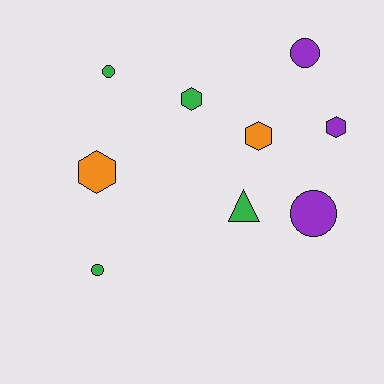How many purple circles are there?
There are 2 purple circles.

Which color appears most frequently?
Green, with 4 objects.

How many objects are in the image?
There are 9 objects.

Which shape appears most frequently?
Circle, with 4 objects.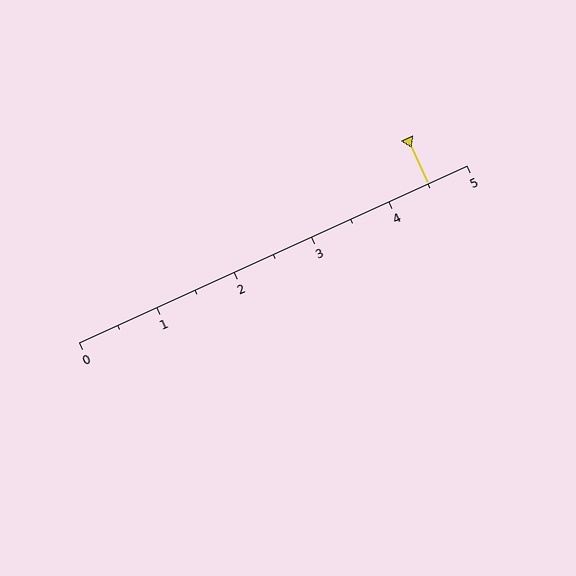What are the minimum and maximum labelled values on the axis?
The axis runs from 0 to 5.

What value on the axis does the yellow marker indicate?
The marker indicates approximately 4.5.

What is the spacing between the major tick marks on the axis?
The major ticks are spaced 1 apart.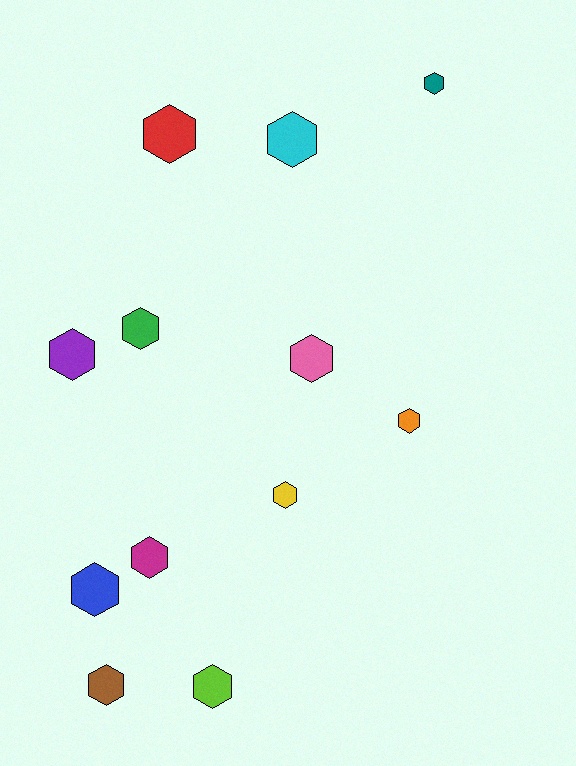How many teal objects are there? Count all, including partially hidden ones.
There is 1 teal object.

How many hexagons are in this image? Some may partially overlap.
There are 12 hexagons.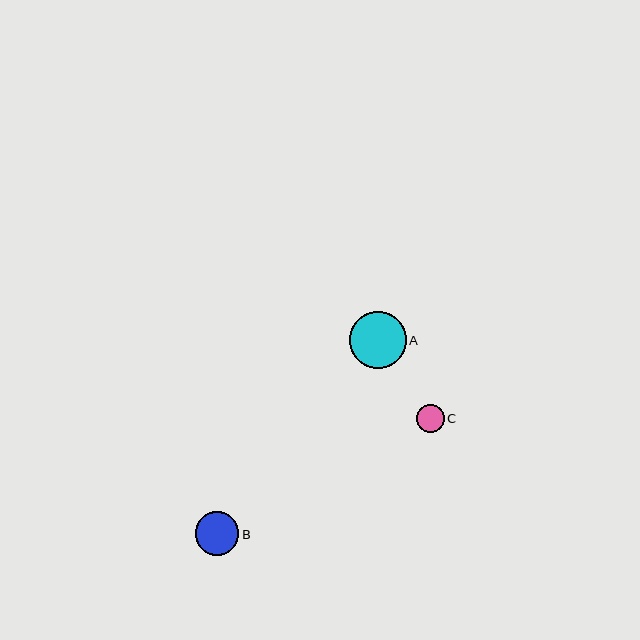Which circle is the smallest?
Circle C is the smallest with a size of approximately 28 pixels.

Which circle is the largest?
Circle A is the largest with a size of approximately 57 pixels.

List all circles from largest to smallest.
From largest to smallest: A, B, C.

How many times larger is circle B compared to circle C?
Circle B is approximately 1.5 times the size of circle C.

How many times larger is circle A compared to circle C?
Circle A is approximately 2.0 times the size of circle C.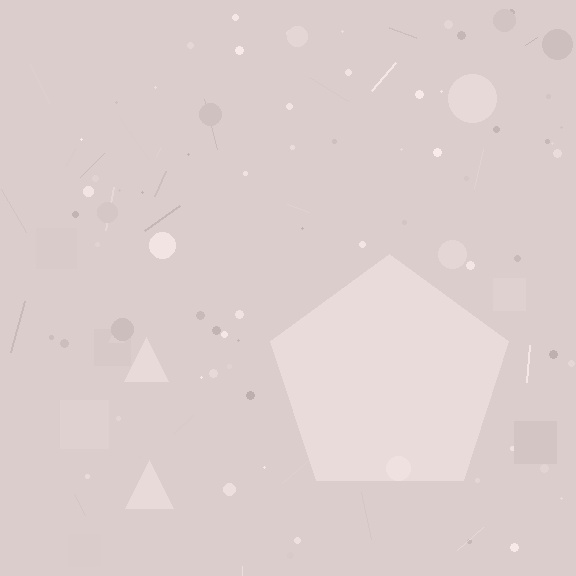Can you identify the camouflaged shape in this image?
The camouflaged shape is a pentagon.